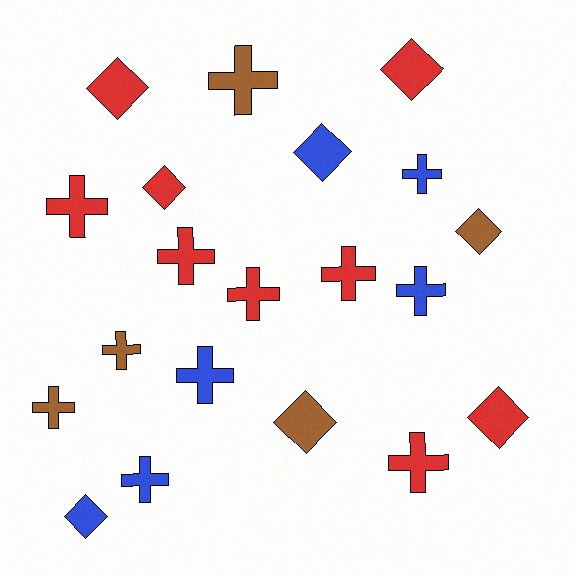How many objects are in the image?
There are 20 objects.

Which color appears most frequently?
Red, with 9 objects.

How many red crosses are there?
There are 5 red crosses.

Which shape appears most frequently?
Cross, with 12 objects.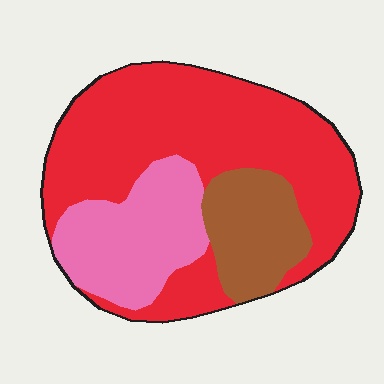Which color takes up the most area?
Red, at roughly 60%.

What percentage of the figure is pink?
Pink takes up about one quarter (1/4) of the figure.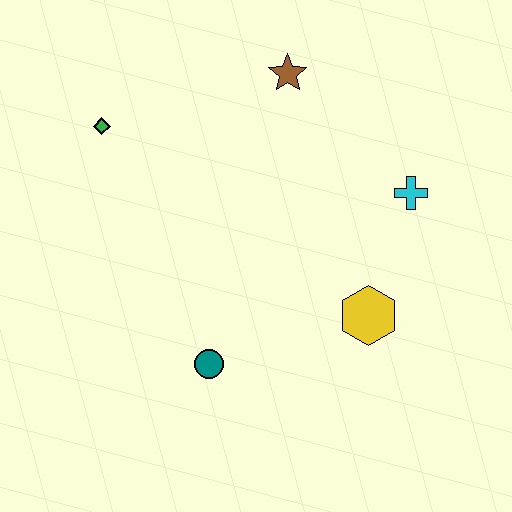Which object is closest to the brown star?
The cyan cross is closest to the brown star.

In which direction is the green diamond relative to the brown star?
The green diamond is to the left of the brown star.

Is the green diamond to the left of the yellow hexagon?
Yes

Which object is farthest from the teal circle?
The brown star is farthest from the teal circle.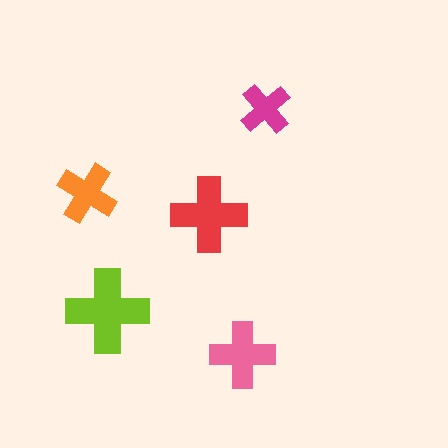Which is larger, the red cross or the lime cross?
The lime one.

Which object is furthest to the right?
The magenta cross is rightmost.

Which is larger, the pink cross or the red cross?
The red one.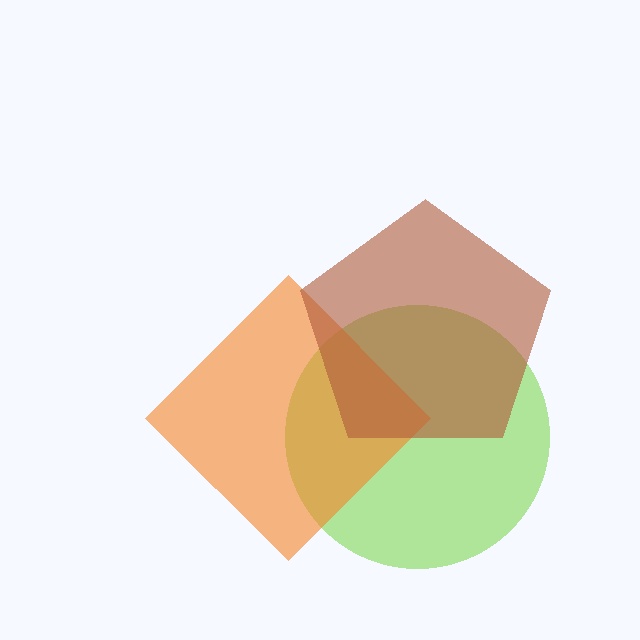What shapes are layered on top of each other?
The layered shapes are: a lime circle, an orange diamond, a brown pentagon.